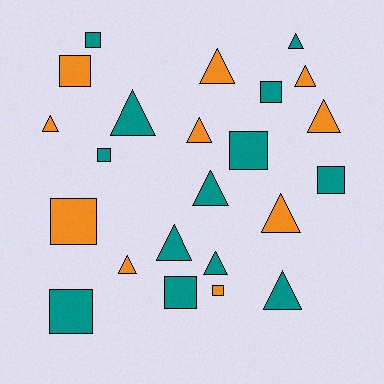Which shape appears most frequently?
Triangle, with 13 objects.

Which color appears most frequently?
Teal, with 13 objects.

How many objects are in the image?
There are 23 objects.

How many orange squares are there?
There are 3 orange squares.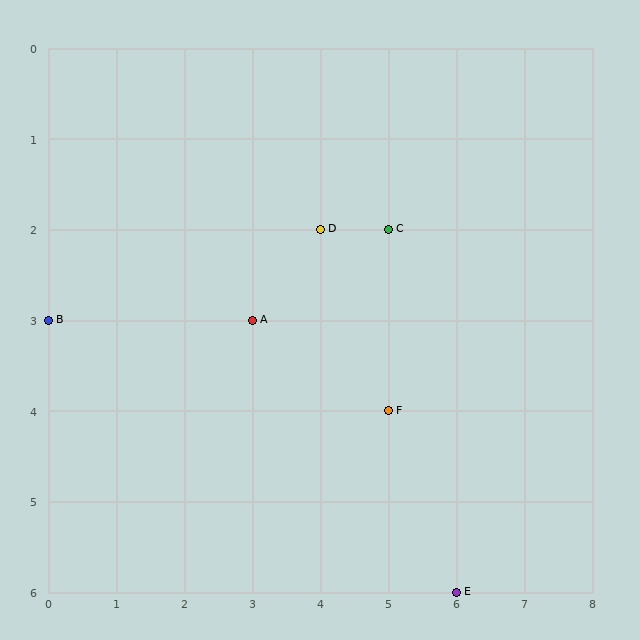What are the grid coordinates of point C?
Point C is at grid coordinates (5, 2).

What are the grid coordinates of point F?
Point F is at grid coordinates (5, 4).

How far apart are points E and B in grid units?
Points E and B are 6 columns and 3 rows apart (about 6.7 grid units diagonally).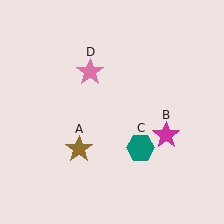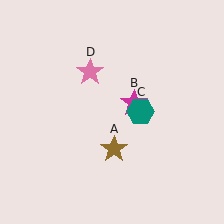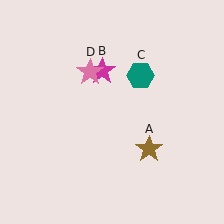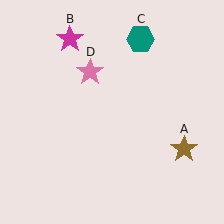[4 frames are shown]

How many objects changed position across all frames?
3 objects changed position: brown star (object A), magenta star (object B), teal hexagon (object C).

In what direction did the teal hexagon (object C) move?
The teal hexagon (object C) moved up.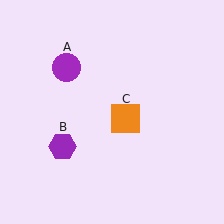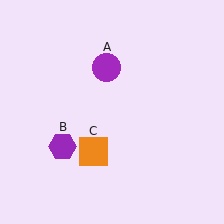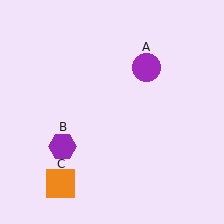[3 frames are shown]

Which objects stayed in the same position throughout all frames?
Purple hexagon (object B) remained stationary.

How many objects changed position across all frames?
2 objects changed position: purple circle (object A), orange square (object C).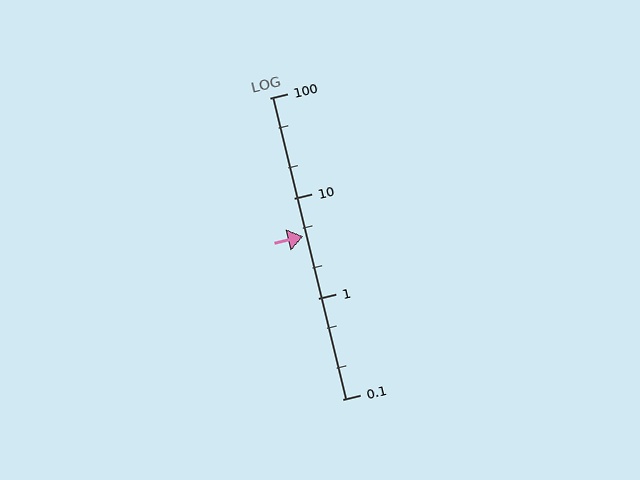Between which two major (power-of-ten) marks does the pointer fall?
The pointer is between 1 and 10.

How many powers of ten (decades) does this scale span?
The scale spans 3 decades, from 0.1 to 100.